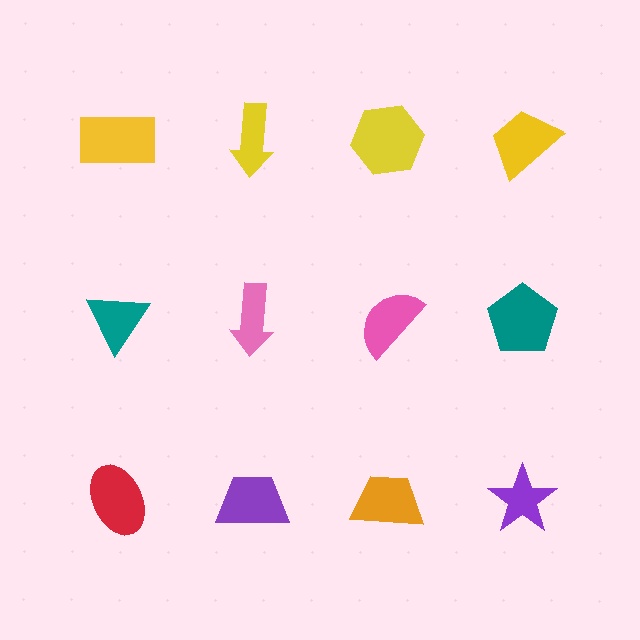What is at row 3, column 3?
An orange trapezoid.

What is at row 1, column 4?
A yellow trapezoid.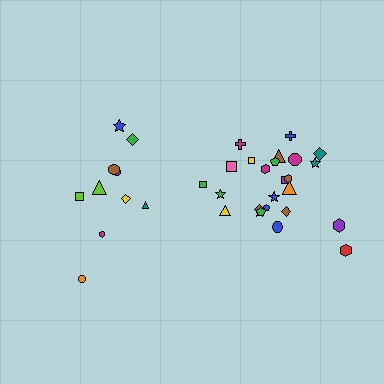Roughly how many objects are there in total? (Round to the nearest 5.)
Roughly 35 objects in total.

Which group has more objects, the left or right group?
The right group.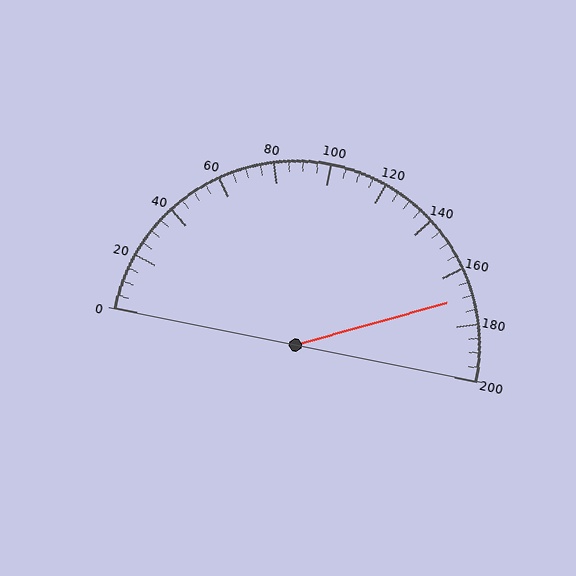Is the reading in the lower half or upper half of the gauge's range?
The reading is in the upper half of the range (0 to 200).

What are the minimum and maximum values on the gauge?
The gauge ranges from 0 to 200.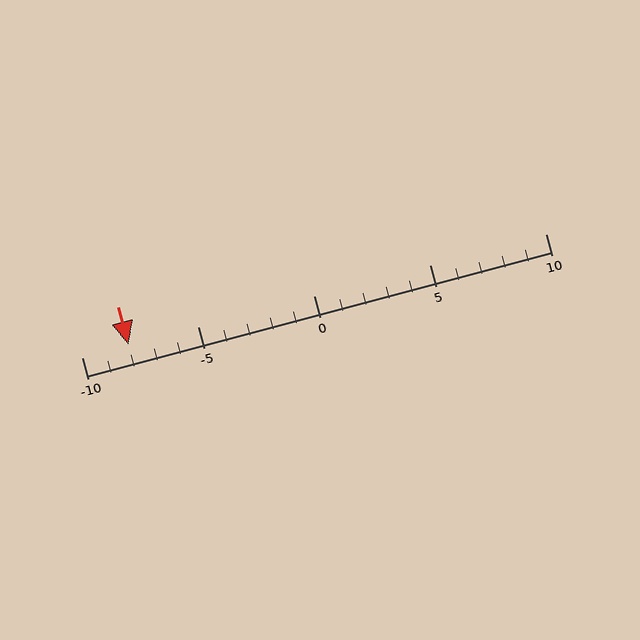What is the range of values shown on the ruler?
The ruler shows values from -10 to 10.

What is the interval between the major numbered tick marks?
The major tick marks are spaced 5 units apart.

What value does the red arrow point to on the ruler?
The red arrow points to approximately -8.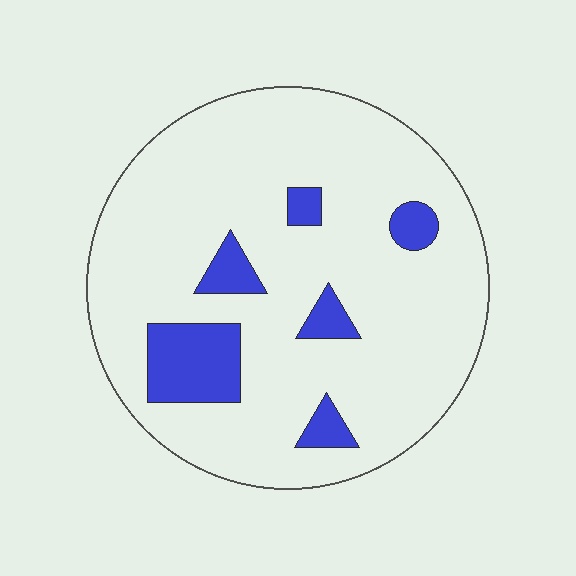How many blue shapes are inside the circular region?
6.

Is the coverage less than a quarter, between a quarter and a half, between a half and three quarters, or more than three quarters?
Less than a quarter.